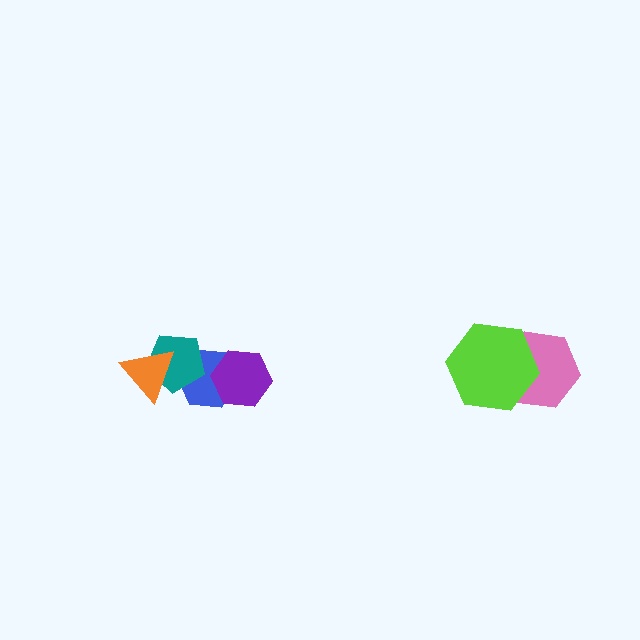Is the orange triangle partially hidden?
No, no other shape covers it.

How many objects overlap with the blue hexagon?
2 objects overlap with the blue hexagon.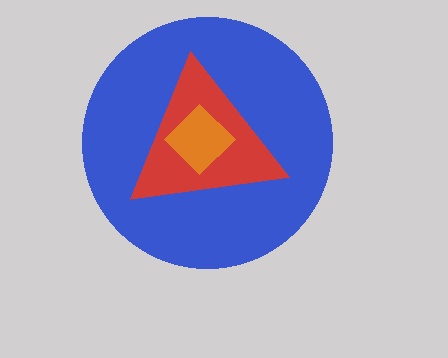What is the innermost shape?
The orange diamond.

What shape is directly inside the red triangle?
The orange diamond.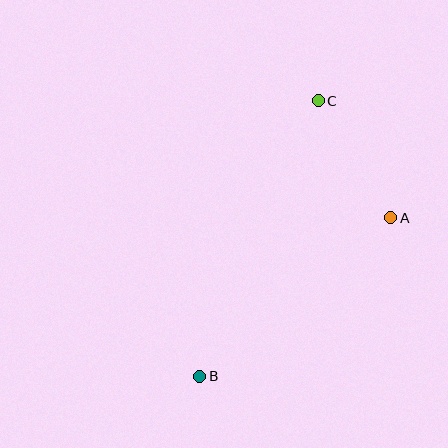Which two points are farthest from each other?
Points B and C are farthest from each other.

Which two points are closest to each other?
Points A and C are closest to each other.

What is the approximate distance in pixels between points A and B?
The distance between A and B is approximately 248 pixels.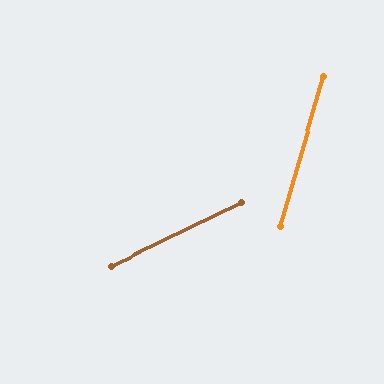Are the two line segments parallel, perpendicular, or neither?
Neither parallel nor perpendicular — they differ by about 48°.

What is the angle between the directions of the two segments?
Approximately 48 degrees.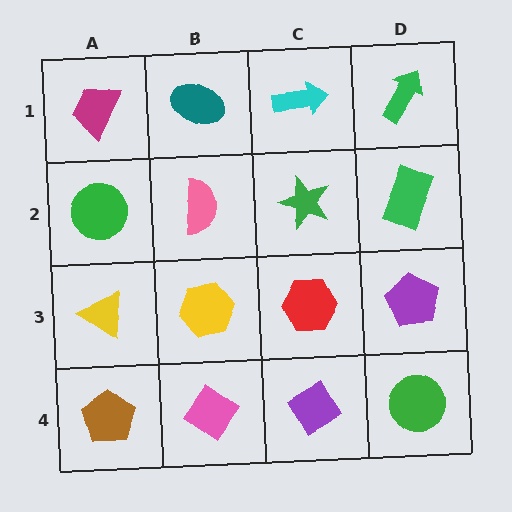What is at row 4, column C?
A purple diamond.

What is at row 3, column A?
A yellow triangle.